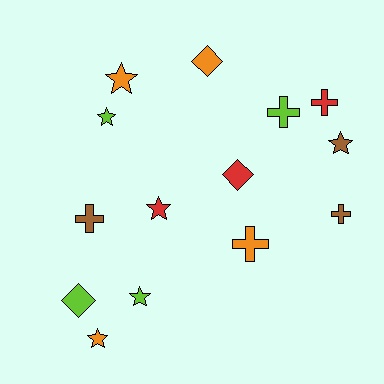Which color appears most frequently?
Orange, with 4 objects.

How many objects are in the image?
There are 14 objects.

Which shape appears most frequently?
Star, with 6 objects.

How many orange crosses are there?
There is 1 orange cross.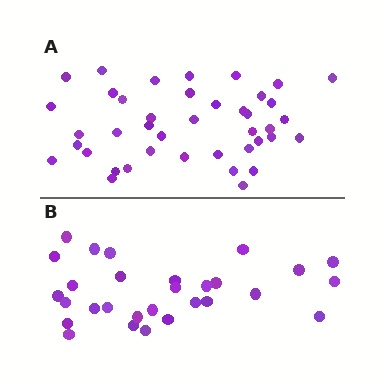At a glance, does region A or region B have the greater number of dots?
Region A (the top region) has more dots.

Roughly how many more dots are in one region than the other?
Region A has roughly 12 or so more dots than region B.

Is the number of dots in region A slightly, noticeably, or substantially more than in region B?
Region A has noticeably more, but not dramatically so. The ratio is roughly 1.4 to 1.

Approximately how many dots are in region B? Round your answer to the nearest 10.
About 30 dots. (The exact count is 29, which rounds to 30.)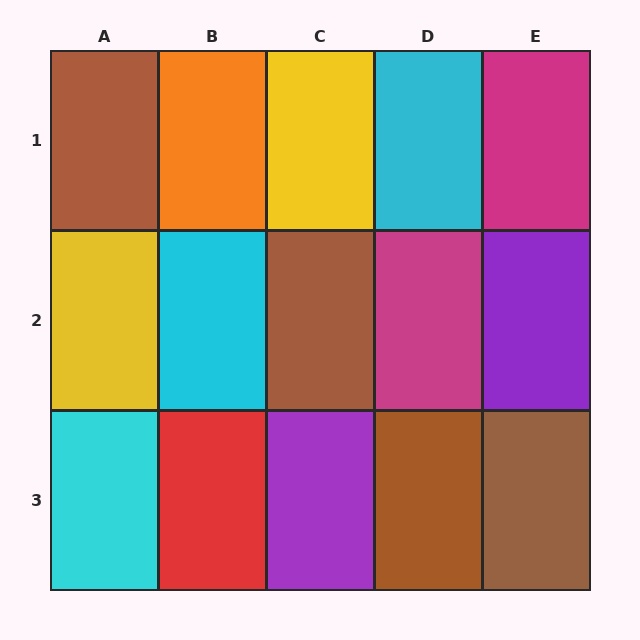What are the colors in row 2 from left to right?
Yellow, cyan, brown, magenta, purple.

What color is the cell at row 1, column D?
Cyan.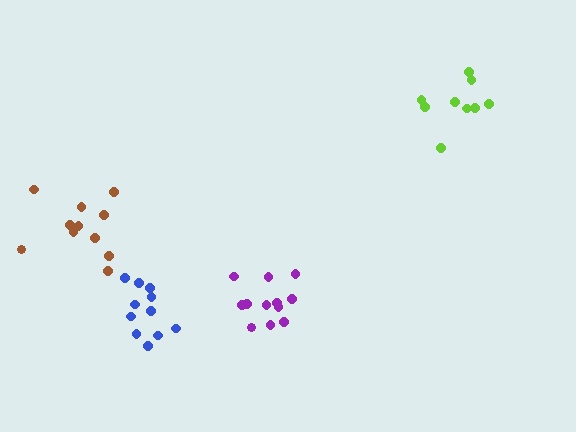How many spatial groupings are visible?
There are 4 spatial groupings.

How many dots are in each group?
Group 1: 11 dots, Group 2: 12 dots, Group 3: 11 dots, Group 4: 9 dots (43 total).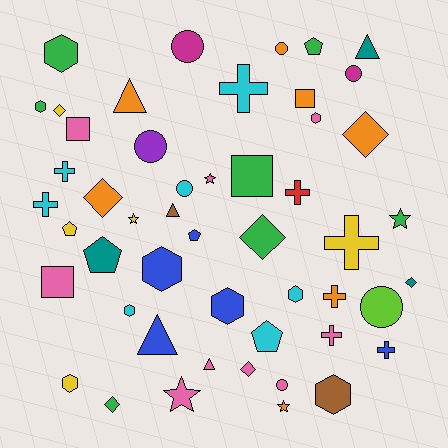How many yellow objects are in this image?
There are 5 yellow objects.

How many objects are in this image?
There are 50 objects.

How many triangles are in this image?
There are 5 triangles.